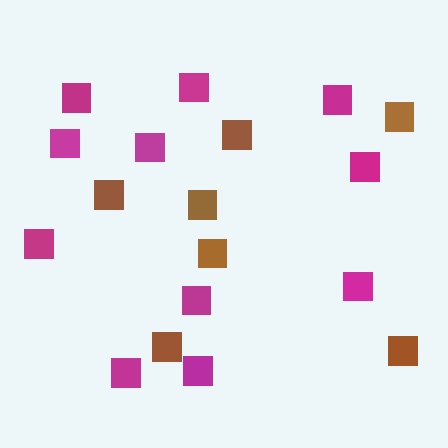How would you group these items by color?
There are 2 groups: one group of brown squares (7) and one group of magenta squares (11).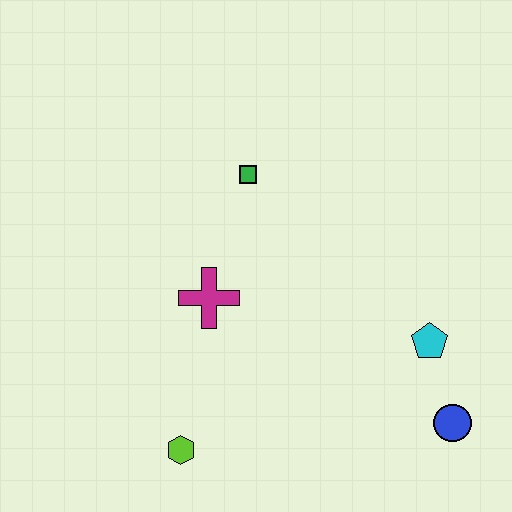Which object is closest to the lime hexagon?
The magenta cross is closest to the lime hexagon.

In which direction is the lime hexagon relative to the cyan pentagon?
The lime hexagon is to the left of the cyan pentagon.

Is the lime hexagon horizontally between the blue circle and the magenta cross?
No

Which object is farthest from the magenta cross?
The blue circle is farthest from the magenta cross.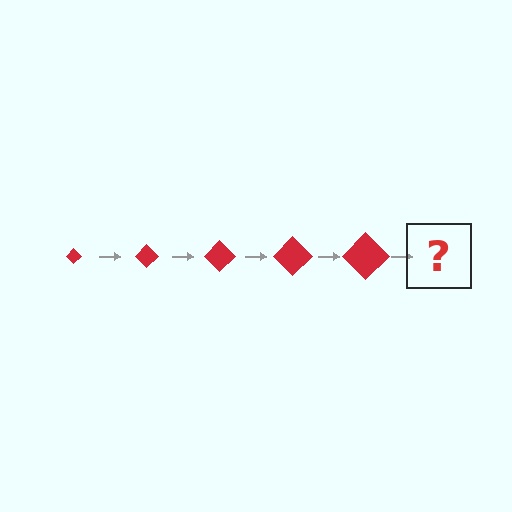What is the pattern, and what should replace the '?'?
The pattern is that the diamond gets progressively larger each step. The '?' should be a red diamond, larger than the previous one.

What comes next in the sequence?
The next element should be a red diamond, larger than the previous one.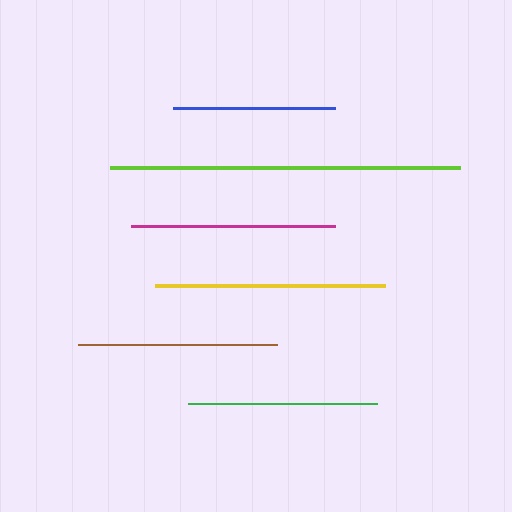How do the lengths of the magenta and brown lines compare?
The magenta and brown lines are approximately the same length.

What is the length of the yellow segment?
The yellow segment is approximately 230 pixels long.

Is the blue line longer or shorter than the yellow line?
The yellow line is longer than the blue line.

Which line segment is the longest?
The lime line is the longest at approximately 350 pixels.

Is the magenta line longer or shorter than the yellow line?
The yellow line is longer than the magenta line.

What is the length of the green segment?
The green segment is approximately 189 pixels long.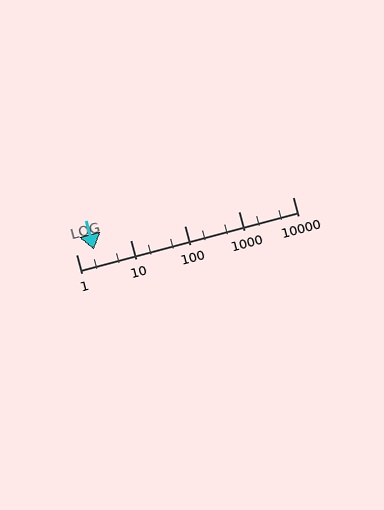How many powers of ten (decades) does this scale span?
The scale spans 4 decades, from 1 to 10000.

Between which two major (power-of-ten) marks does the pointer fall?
The pointer is between 1 and 10.